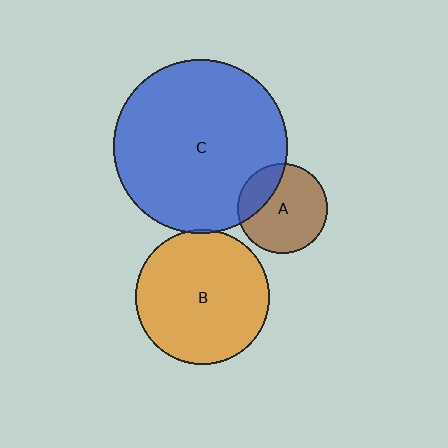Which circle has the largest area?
Circle C (blue).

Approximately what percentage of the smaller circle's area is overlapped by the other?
Approximately 25%.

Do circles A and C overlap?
Yes.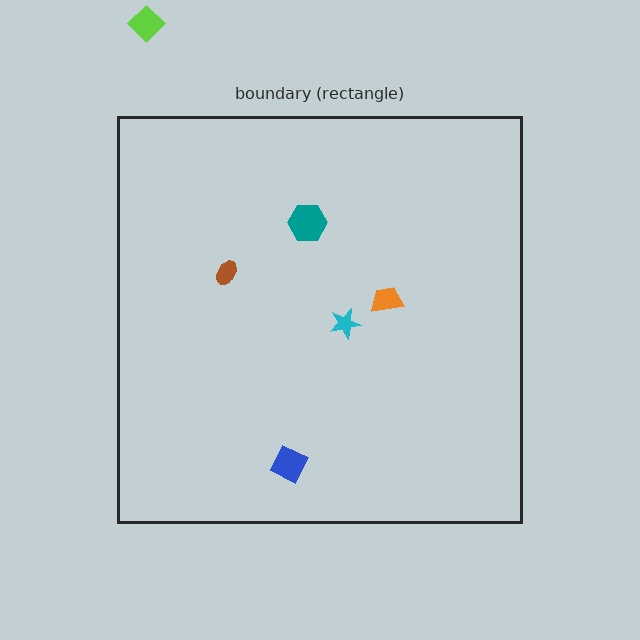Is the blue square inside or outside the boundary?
Inside.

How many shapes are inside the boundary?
5 inside, 1 outside.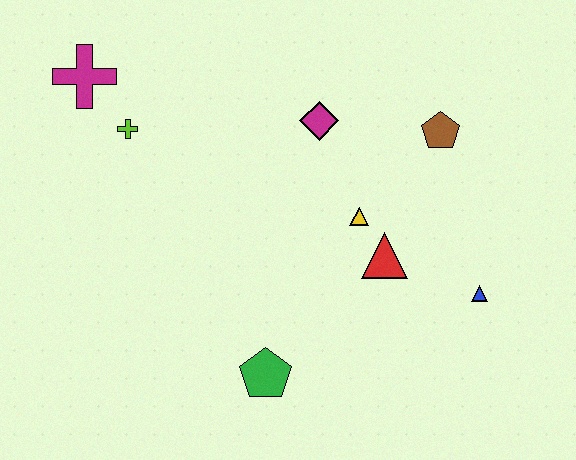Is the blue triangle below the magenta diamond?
Yes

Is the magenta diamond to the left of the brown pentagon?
Yes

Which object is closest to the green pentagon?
The red triangle is closest to the green pentagon.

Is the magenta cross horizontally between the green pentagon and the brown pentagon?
No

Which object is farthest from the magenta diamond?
The green pentagon is farthest from the magenta diamond.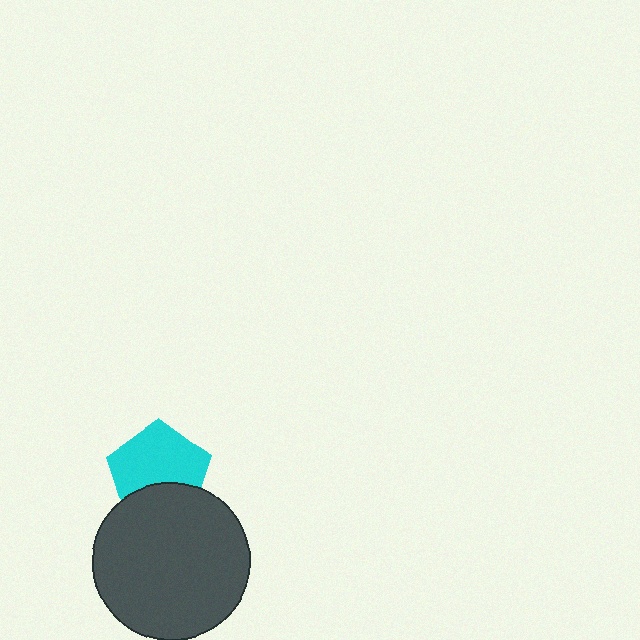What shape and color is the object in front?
The object in front is a dark gray circle.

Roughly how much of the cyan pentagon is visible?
Most of it is visible (roughly 67%).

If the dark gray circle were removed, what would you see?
You would see the complete cyan pentagon.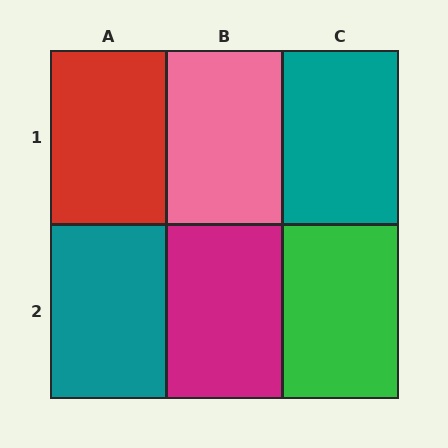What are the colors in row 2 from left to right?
Teal, magenta, green.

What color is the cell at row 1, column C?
Teal.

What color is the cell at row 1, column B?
Pink.